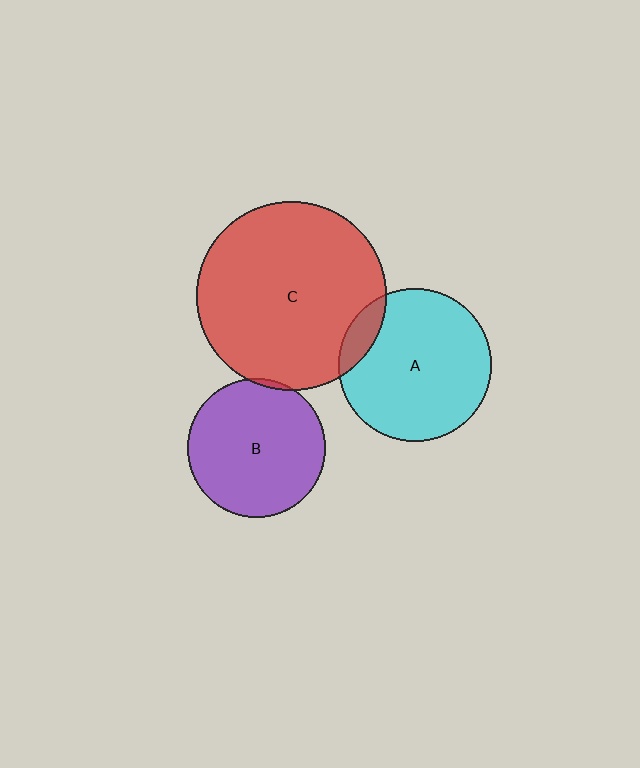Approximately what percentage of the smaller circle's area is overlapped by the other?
Approximately 5%.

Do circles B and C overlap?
Yes.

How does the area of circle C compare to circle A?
Approximately 1.5 times.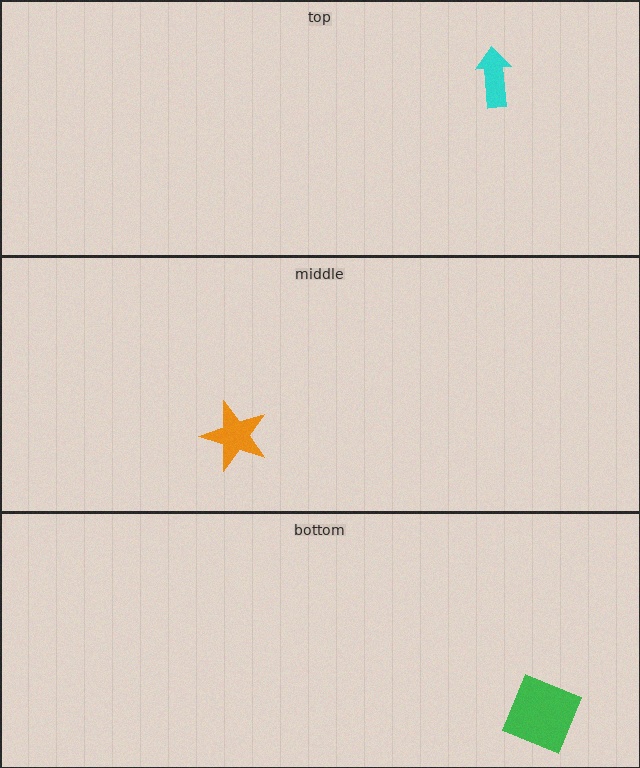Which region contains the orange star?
The middle region.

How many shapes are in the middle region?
1.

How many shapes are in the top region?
1.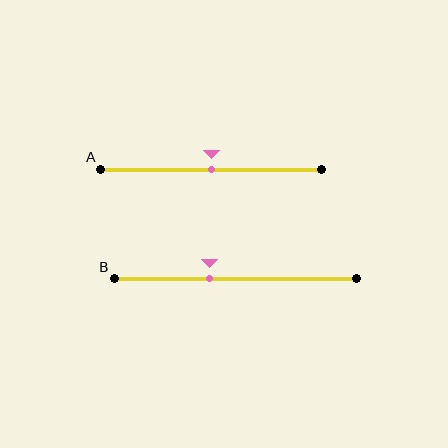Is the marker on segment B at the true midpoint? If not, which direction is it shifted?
No, the marker on segment B is shifted to the left by about 11% of the segment length.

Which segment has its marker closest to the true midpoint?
Segment A has its marker closest to the true midpoint.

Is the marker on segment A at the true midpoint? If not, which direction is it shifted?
Yes, the marker on segment A is at the true midpoint.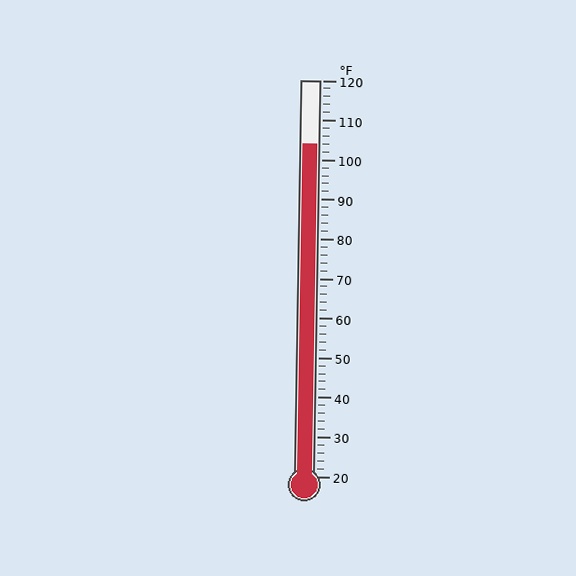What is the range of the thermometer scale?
The thermometer scale ranges from 20°F to 120°F.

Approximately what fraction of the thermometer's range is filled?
The thermometer is filled to approximately 85% of its range.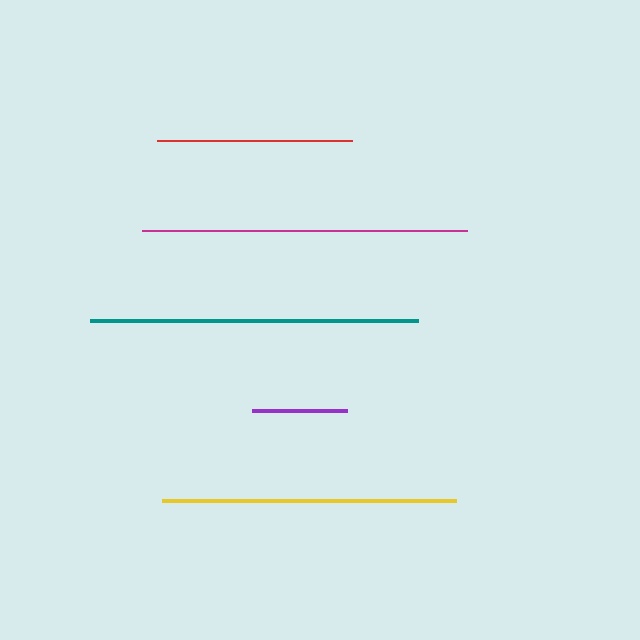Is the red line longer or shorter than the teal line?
The teal line is longer than the red line.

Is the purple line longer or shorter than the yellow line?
The yellow line is longer than the purple line.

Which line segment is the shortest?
The purple line is the shortest at approximately 95 pixels.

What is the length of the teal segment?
The teal segment is approximately 328 pixels long.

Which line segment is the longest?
The teal line is the longest at approximately 328 pixels.